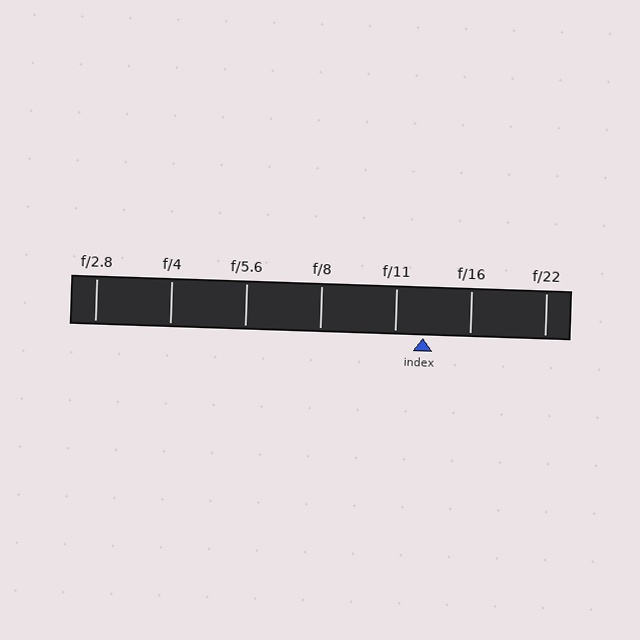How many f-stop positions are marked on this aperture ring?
There are 7 f-stop positions marked.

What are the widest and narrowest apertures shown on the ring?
The widest aperture shown is f/2.8 and the narrowest is f/22.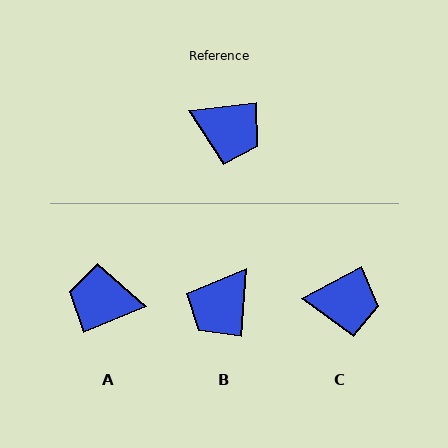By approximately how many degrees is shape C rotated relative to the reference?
Approximately 21 degrees counter-clockwise.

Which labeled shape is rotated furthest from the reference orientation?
A, about 164 degrees away.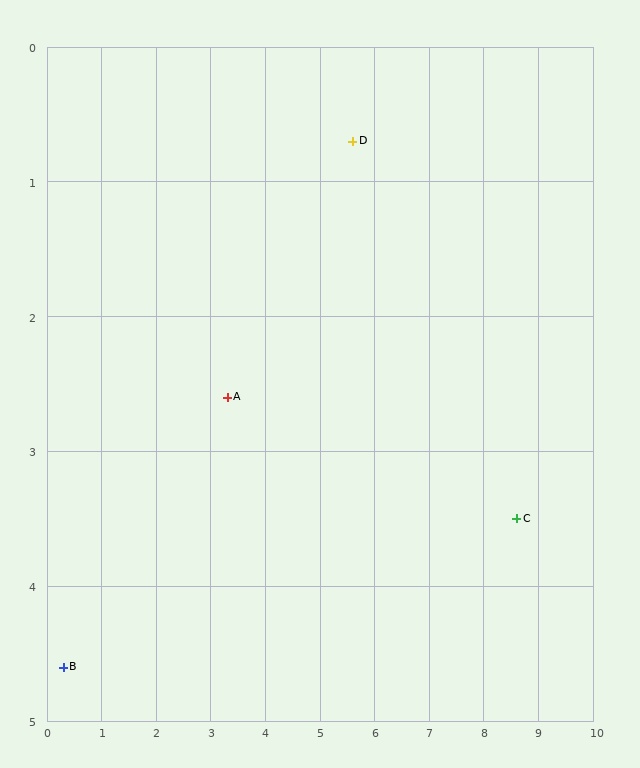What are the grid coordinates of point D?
Point D is at approximately (5.6, 0.7).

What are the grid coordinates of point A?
Point A is at approximately (3.3, 2.6).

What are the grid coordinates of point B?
Point B is at approximately (0.3, 4.6).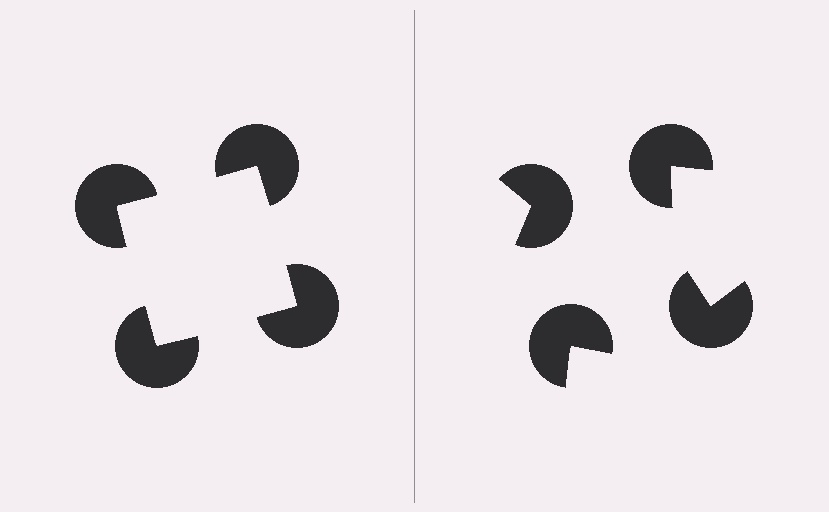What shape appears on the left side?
An illusory square.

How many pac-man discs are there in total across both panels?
8 — 4 on each side.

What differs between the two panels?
The pac-man discs are positioned identically on both sides; only the wedge orientations differ. On the left they align to a square; on the right they are misaligned.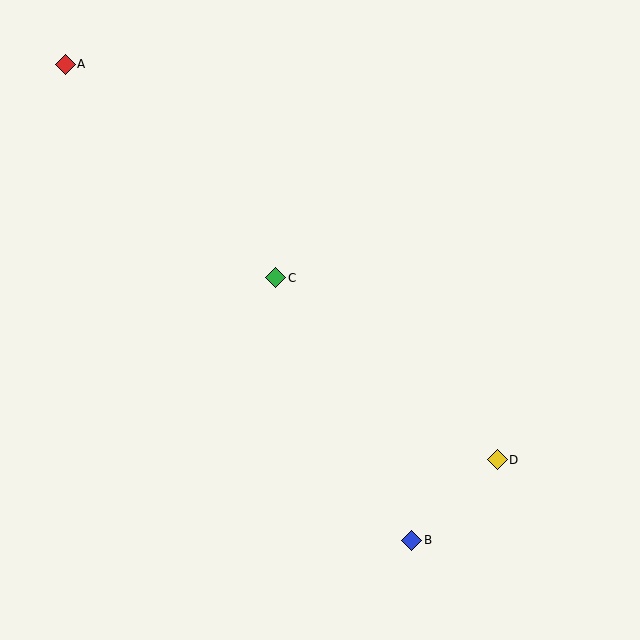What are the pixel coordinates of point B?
Point B is at (412, 540).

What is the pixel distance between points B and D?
The distance between B and D is 117 pixels.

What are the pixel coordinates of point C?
Point C is at (276, 278).